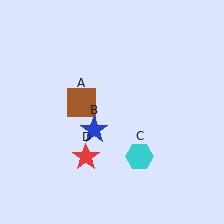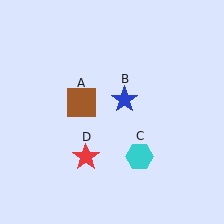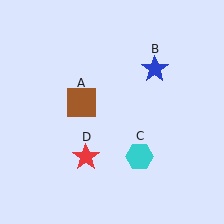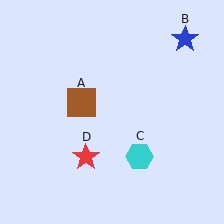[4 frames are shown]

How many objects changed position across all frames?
1 object changed position: blue star (object B).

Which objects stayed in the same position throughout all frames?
Brown square (object A) and cyan hexagon (object C) and red star (object D) remained stationary.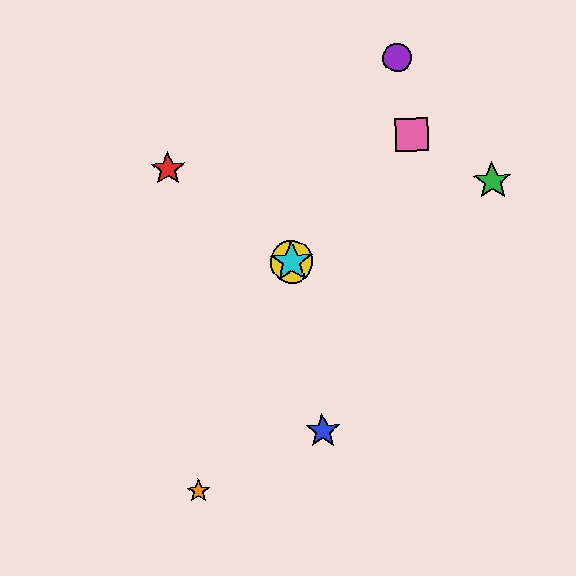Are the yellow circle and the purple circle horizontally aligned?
No, the yellow circle is at y≈262 and the purple circle is at y≈58.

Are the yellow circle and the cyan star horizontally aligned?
Yes, both are at y≈262.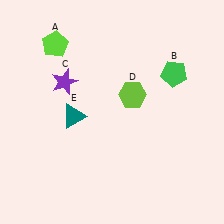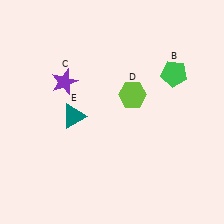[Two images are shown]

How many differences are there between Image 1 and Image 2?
There is 1 difference between the two images.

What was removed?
The lime pentagon (A) was removed in Image 2.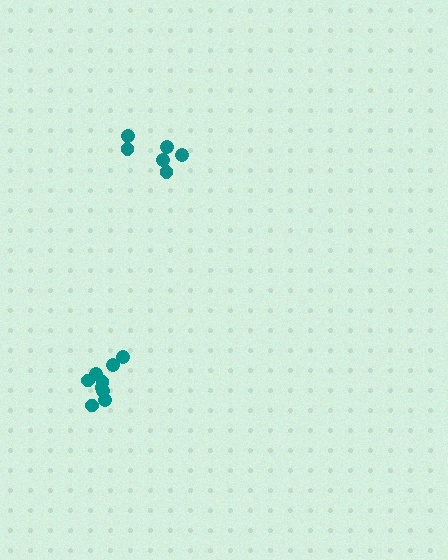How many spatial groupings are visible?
There are 2 spatial groupings.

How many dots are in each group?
Group 1: 6 dots, Group 2: 9 dots (15 total).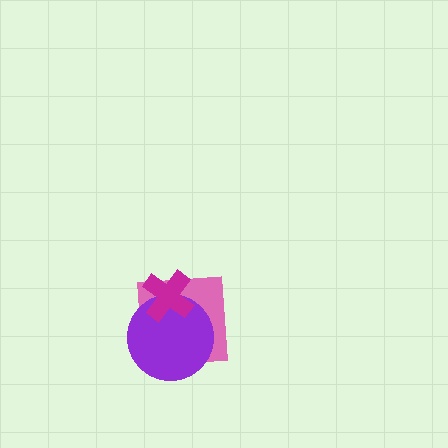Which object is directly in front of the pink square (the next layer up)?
The purple circle is directly in front of the pink square.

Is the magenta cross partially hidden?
No, no other shape covers it.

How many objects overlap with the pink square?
2 objects overlap with the pink square.